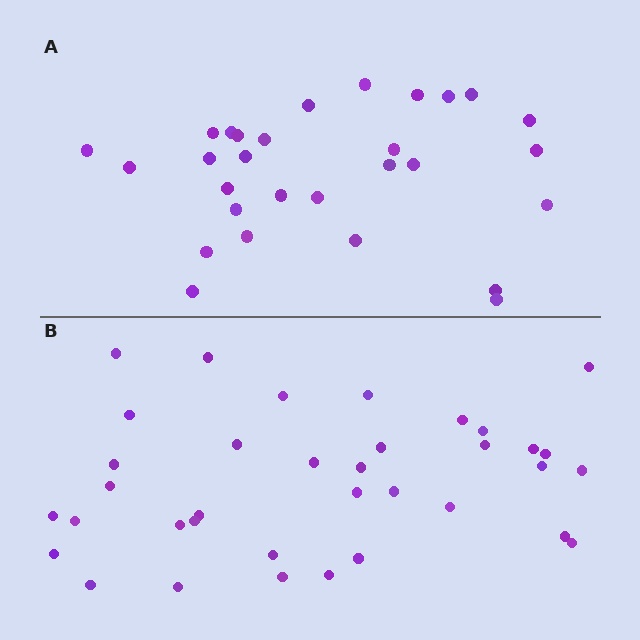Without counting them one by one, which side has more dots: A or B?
Region B (the bottom region) has more dots.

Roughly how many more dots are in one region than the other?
Region B has roughly 8 or so more dots than region A.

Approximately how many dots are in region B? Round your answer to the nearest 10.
About 40 dots. (The exact count is 36, which rounds to 40.)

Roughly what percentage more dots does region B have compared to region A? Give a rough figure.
About 25% more.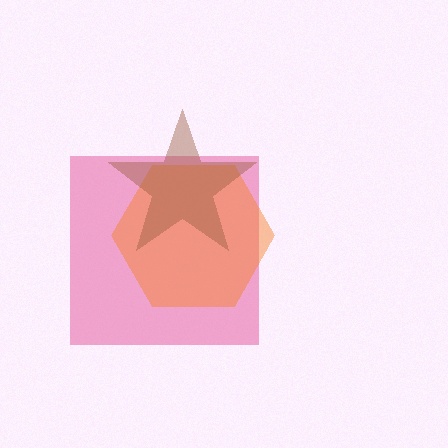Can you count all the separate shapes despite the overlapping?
Yes, there are 3 separate shapes.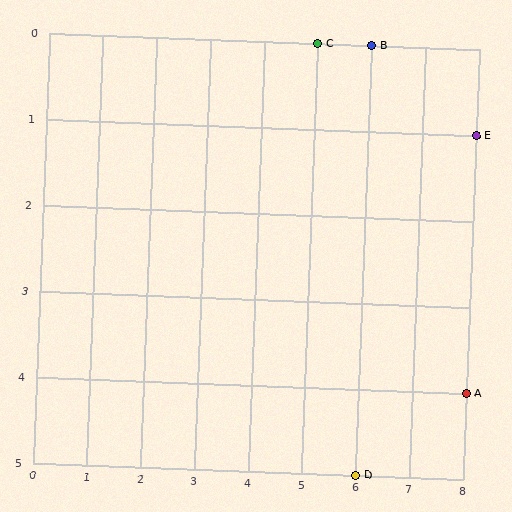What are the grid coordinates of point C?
Point C is at grid coordinates (5, 0).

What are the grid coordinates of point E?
Point E is at grid coordinates (8, 1).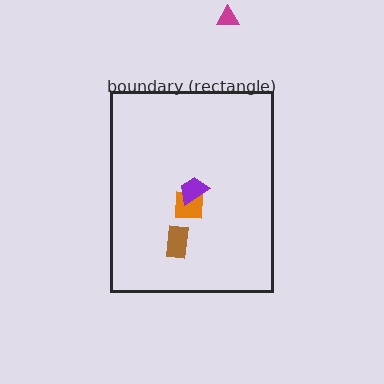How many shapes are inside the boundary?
3 inside, 1 outside.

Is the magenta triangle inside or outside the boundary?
Outside.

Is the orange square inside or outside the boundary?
Inside.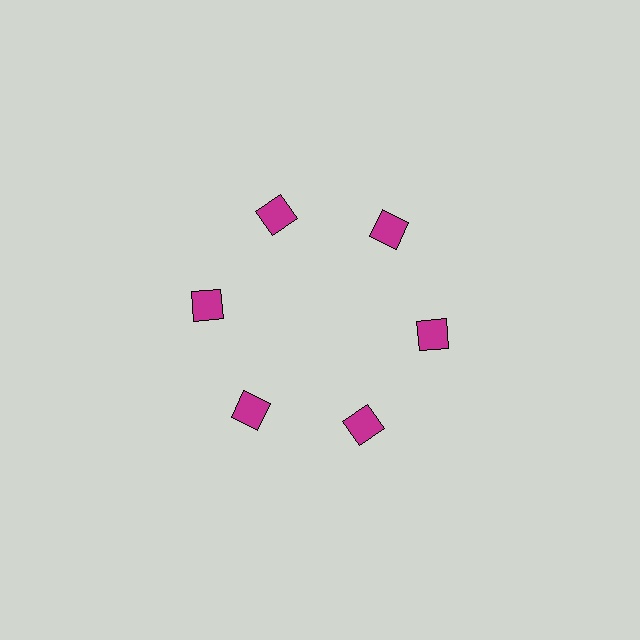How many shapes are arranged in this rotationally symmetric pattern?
There are 6 shapes, arranged in 6 groups of 1.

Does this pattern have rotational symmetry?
Yes, this pattern has 6-fold rotational symmetry. It looks the same after rotating 60 degrees around the center.